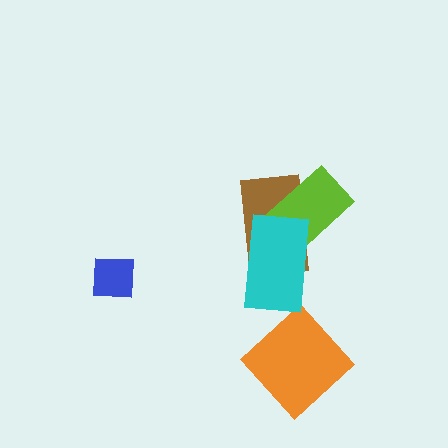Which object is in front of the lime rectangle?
The cyan rectangle is in front of the lime rectangle.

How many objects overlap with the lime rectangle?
2 objects overlap with the lime rectangle.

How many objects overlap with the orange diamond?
0 objects overlap with the orange diamond.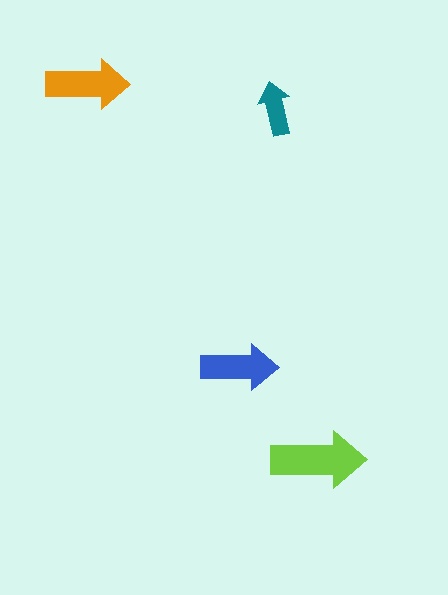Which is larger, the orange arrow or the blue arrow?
The orange one.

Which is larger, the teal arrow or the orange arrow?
The orange one.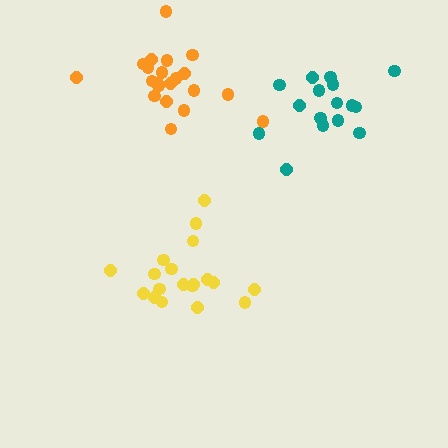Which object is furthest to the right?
The teal cluster is rightmost.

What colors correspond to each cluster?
The clusters are colored: yellow, orange, teal.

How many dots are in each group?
Group 1: 19 dots, Group 2: 21 dots, Group 3: 16 dots (56 total).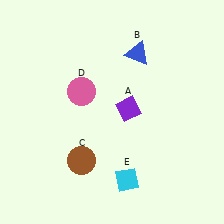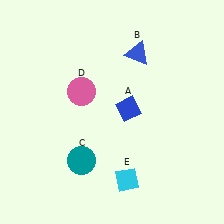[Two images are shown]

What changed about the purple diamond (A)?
In Image 1, A is purple. In Image 2, it changed to blue.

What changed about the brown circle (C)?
In Image 1, C is brown. In Image 2, it changed to teal.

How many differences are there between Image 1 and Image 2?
There are 2 differences between the two images.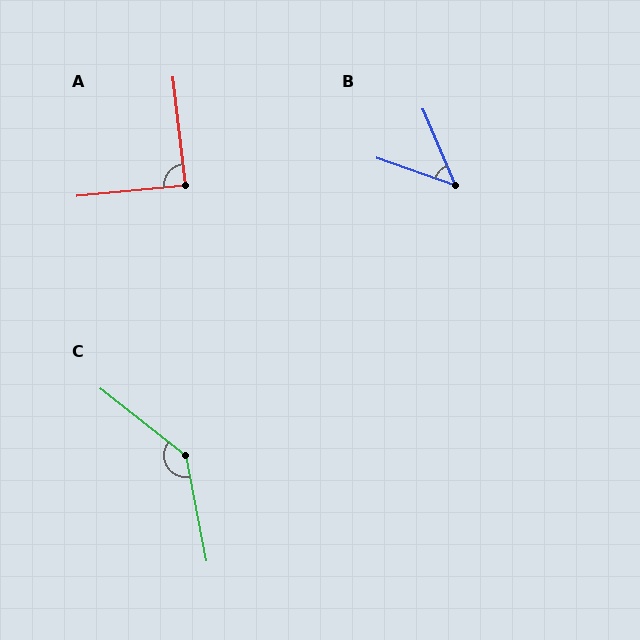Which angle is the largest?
C, at approximately 139 degrees.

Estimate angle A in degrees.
Approximately 89 degrees.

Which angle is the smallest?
B, at approximately 48 degrees.